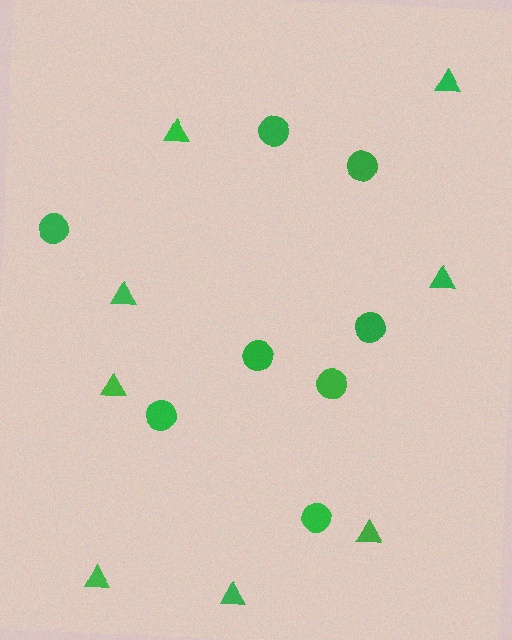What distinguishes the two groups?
There are 2 groups: one group of circles (8) and one group of triangles (8).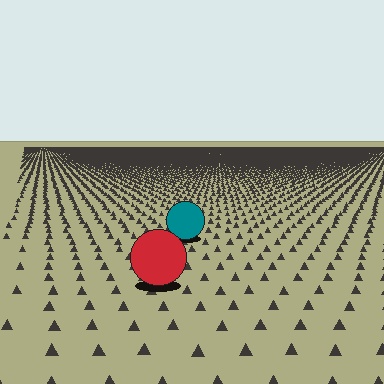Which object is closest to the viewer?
The red circle is closest. The texture marks near it are larger and more spread out.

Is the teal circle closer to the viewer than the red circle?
No. The red circle is closer — you can tell from the texture gradient: the ground texture is coarser near it.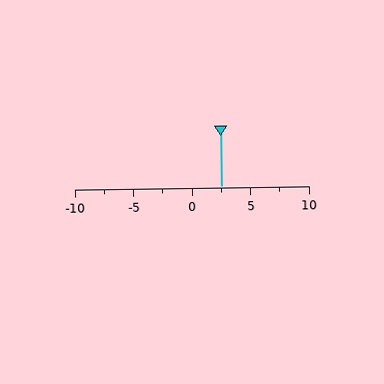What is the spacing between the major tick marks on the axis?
The major ticks are spaced 5 apart.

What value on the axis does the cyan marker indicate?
The marker indicates approximately 2.5.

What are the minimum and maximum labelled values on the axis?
The axis runs from -10 to 10.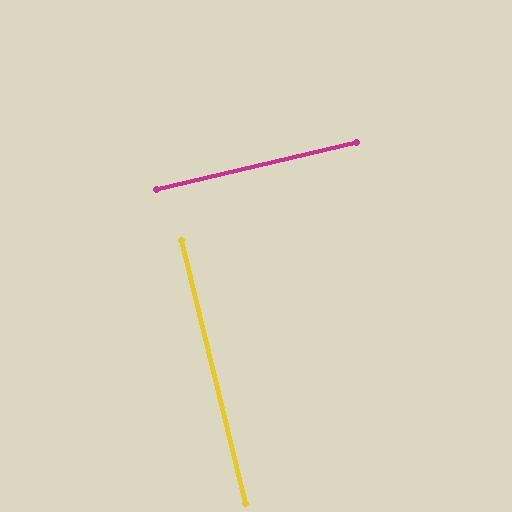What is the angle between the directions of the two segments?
Approximately 89 degrees.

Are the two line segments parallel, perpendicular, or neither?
Perpendicular — they meet at approximately 89°.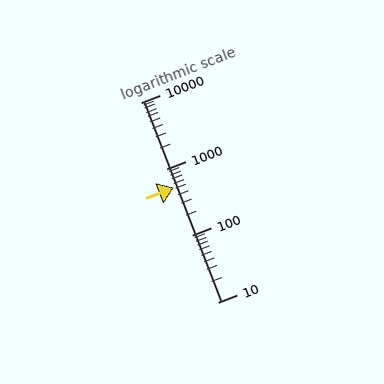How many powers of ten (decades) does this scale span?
The scale spans 3 decades, from 10 to 10000.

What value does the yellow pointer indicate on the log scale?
The pointer indicates approximately 530.